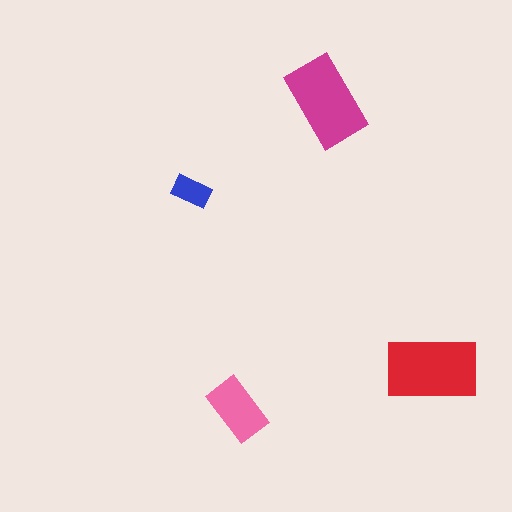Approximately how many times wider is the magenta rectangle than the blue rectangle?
About 2.5 times wider.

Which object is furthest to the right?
The red rectangle is rightmost.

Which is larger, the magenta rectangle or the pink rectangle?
The magenta one.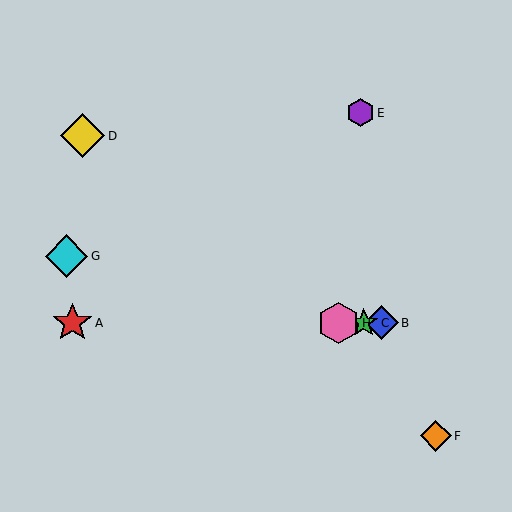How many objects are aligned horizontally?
4 objects (A, B, C, H) are aligned horizontally.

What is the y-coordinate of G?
Object G is at y≈256.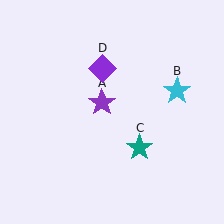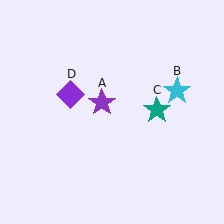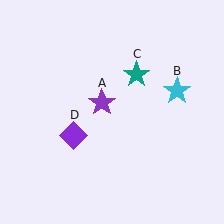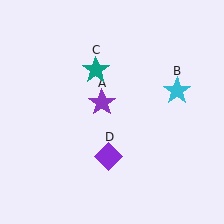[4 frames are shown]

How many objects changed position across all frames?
2 objects changed position: teal star (object C), purple diamond (object D).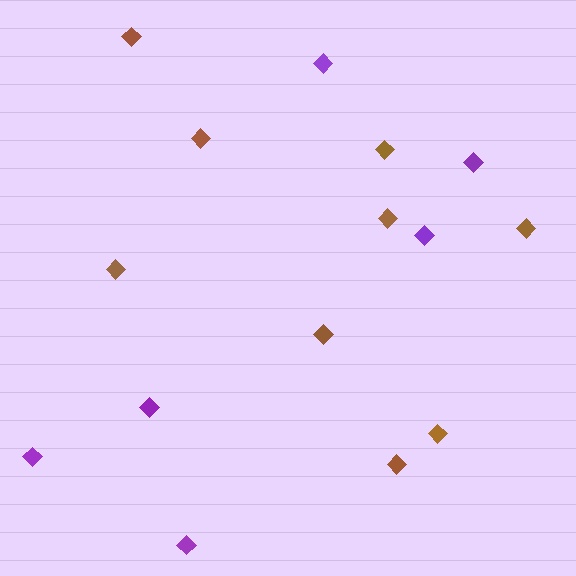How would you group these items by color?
There are 2 groups: one group of brown diamonds (9) and one group of purple diamonds (6).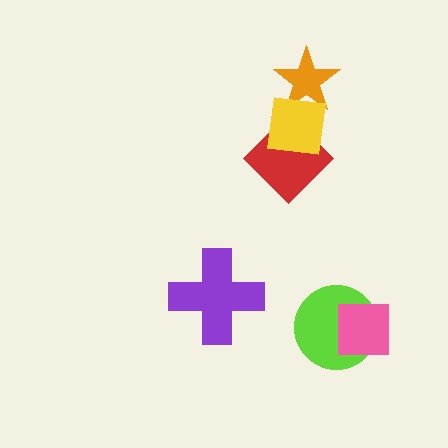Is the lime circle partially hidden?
Yes, it is partially covered by another shape.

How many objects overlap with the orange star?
1 object overlaps with the orange star.